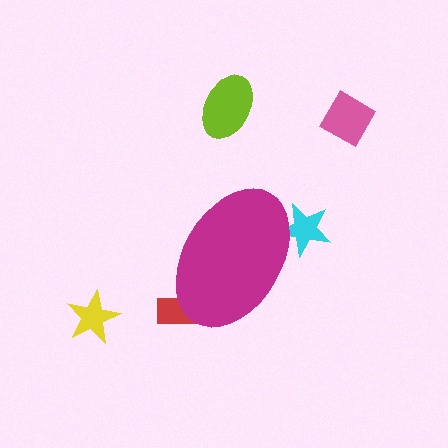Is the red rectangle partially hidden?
Yes, the red rectangle is partially hidden behind the magenta ellipse.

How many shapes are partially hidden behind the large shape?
2 shapes are partially hidden.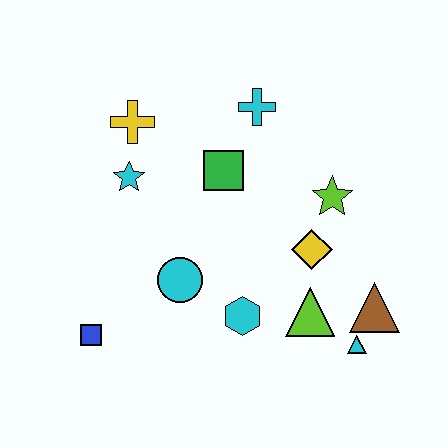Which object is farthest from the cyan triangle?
The yellow cross is farthest from the cyan triangle.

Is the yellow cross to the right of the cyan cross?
No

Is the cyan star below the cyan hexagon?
No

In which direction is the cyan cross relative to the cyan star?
The cyan cross is to the right of the cyan star.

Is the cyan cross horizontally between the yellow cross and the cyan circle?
No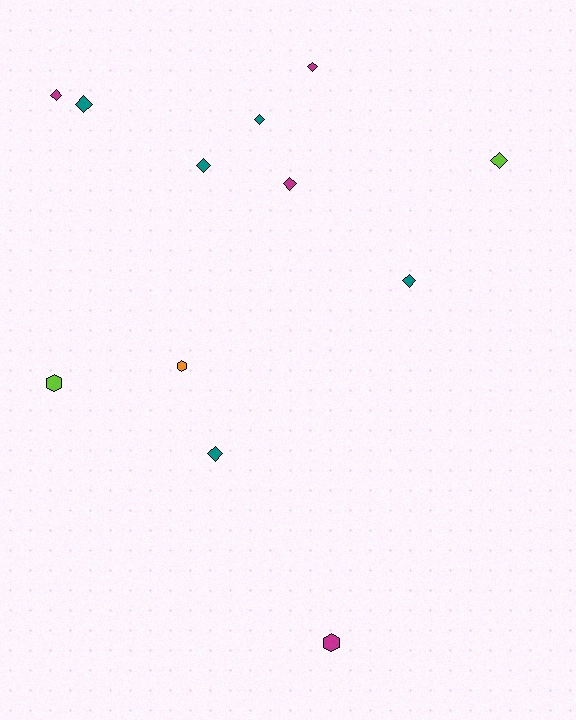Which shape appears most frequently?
Diamond, with 9 objects.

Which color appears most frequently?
Teal, with 5 objects.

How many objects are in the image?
There are 12 objects.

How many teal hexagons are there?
There are no teal hexagons.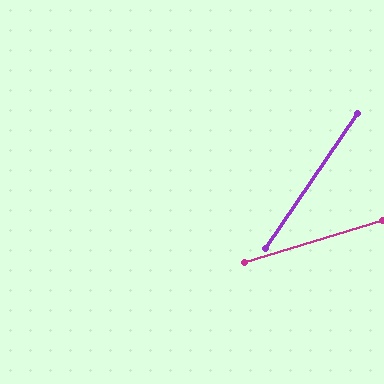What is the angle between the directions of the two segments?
Approximately 39 degrees.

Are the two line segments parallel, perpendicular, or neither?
Neither parallel nor perpendicular — they differ by about 39°.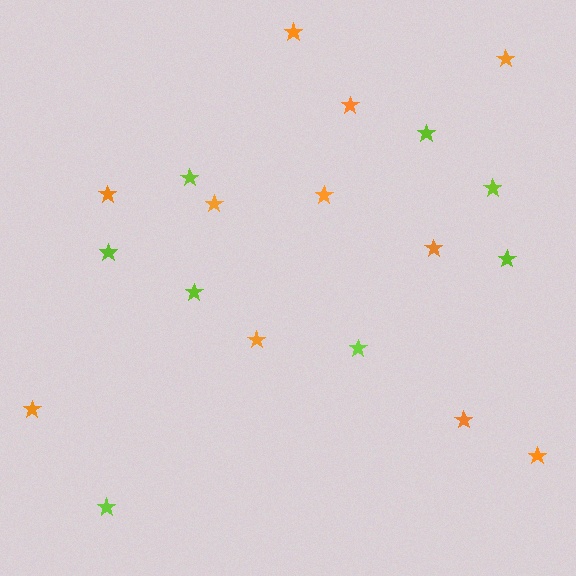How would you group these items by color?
There are 2 groups: one group of lime stars (8) and one group of orange stars (11).